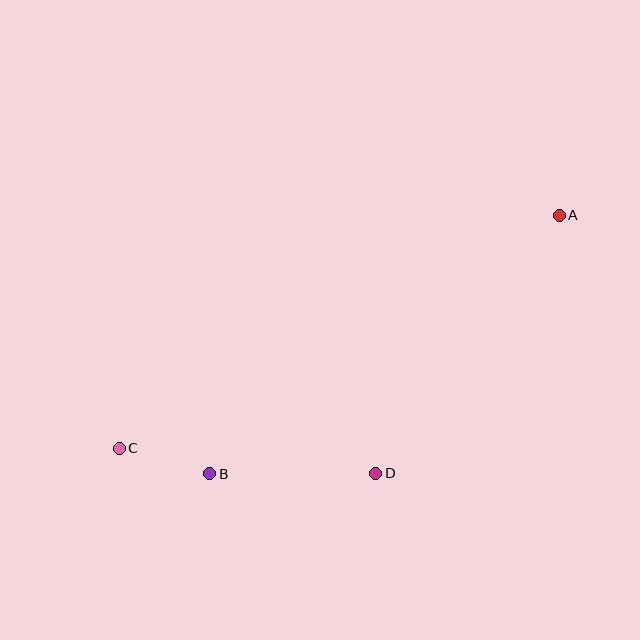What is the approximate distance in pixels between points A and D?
The distance between A and D is approximately 317 pixels.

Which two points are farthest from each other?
Points A and C are farthest from each other.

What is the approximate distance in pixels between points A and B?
The distance between A and B is approximately 435 pixels.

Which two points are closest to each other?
Points B and C are closest to each other.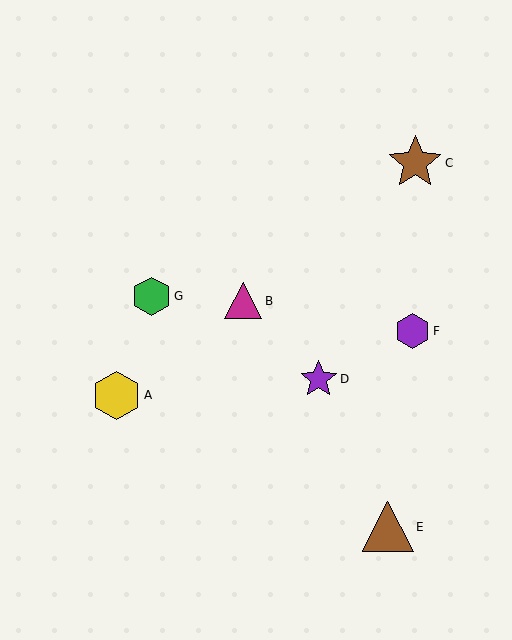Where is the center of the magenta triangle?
The center of the magenta triangle is at (243, 301).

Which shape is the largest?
The brown star (labeled C) is the largest.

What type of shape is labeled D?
Shape D is a purple star.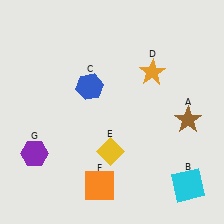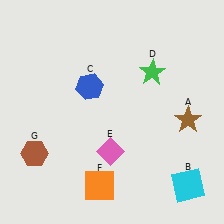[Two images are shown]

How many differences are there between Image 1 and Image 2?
There are 3 differences between the two images.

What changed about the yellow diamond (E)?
In Image 1, E is yellow. In Image 2, it changed to pink.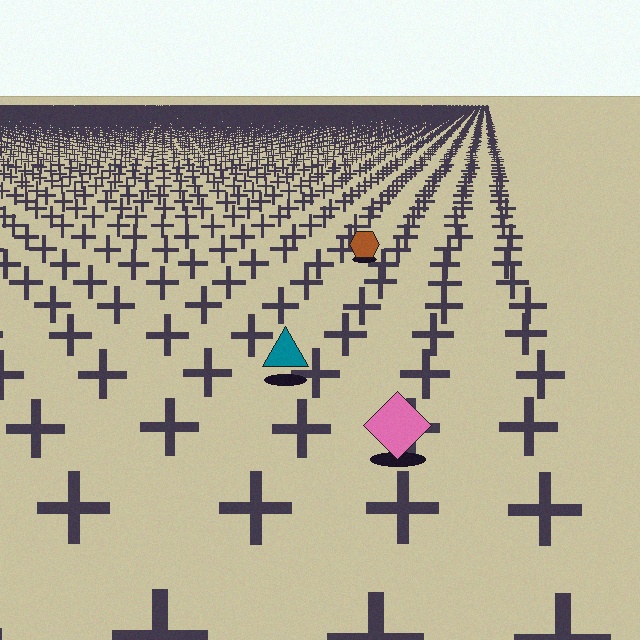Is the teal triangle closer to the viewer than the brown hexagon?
Yes. The teal triangle is closer — you can tell from the texture gradient: the ground texture is coarser near it.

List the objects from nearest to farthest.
From nearest to farthest: the pink diamond, the teal triangle, the brown hexagon.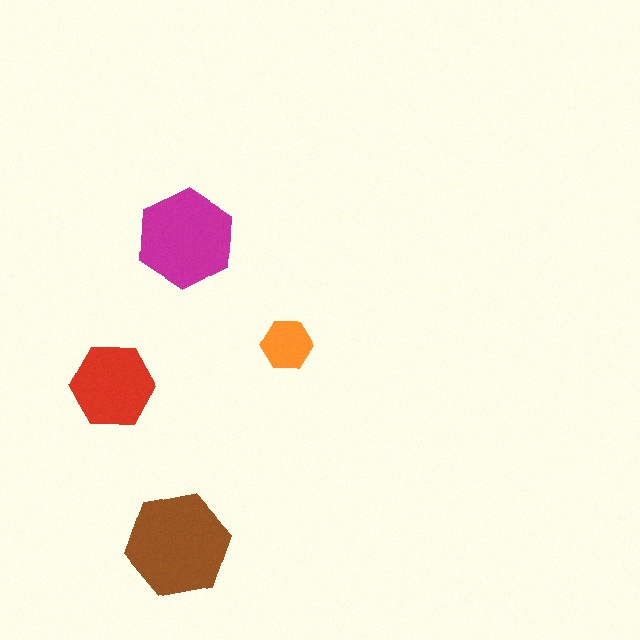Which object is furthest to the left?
The red hexagon is leftmost.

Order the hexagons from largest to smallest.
the brown one, the magenta one, the red one, the orange one.